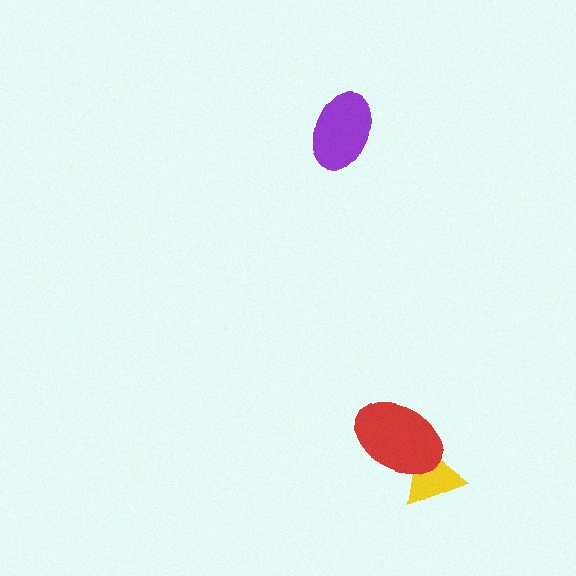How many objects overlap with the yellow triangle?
1 object overlaps with the yellow triangle.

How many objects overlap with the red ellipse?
1 object overlaps with the red ellipse.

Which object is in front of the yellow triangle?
The red ellipse is in front of the yellow triangle.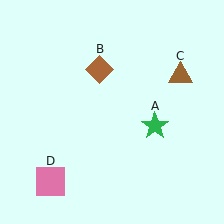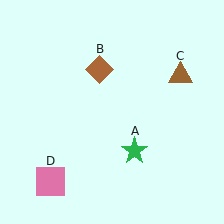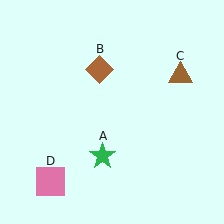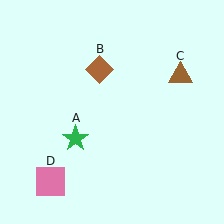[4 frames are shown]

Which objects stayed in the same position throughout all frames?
Brown diamond (object B) and brown triangle (object C) and pink square (object D) remained stationary.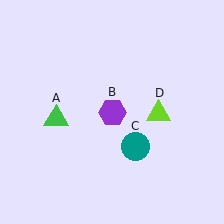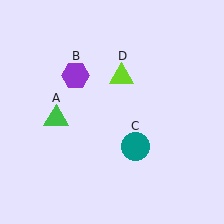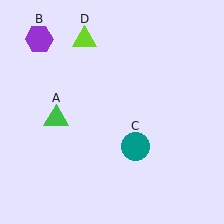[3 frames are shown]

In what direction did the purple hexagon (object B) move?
The purple hexagon (object B) moved up and to the left.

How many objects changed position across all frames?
2 objects changed position: purple hexagon (object B), lime triangle (object D).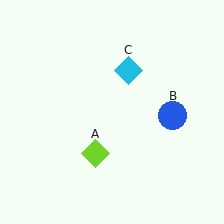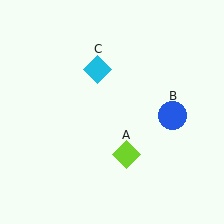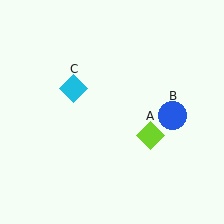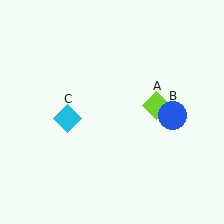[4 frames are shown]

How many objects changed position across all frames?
2 objects changed position: lime diamond (object A), cyan diamond (object C).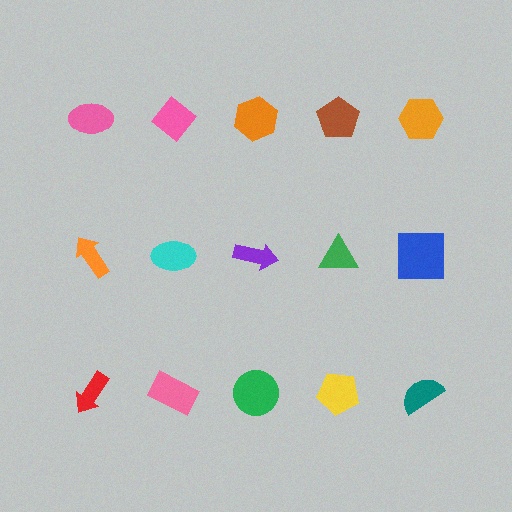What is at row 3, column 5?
A teal semicircle.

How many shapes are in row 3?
5 shapes.